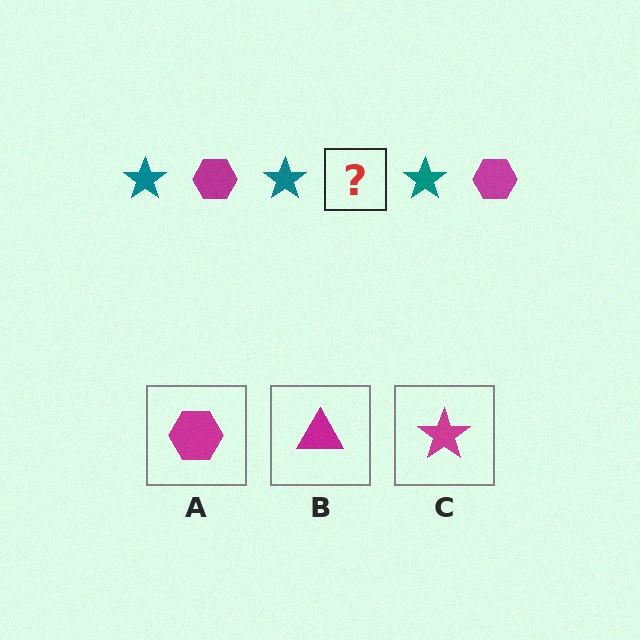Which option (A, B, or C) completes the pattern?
A.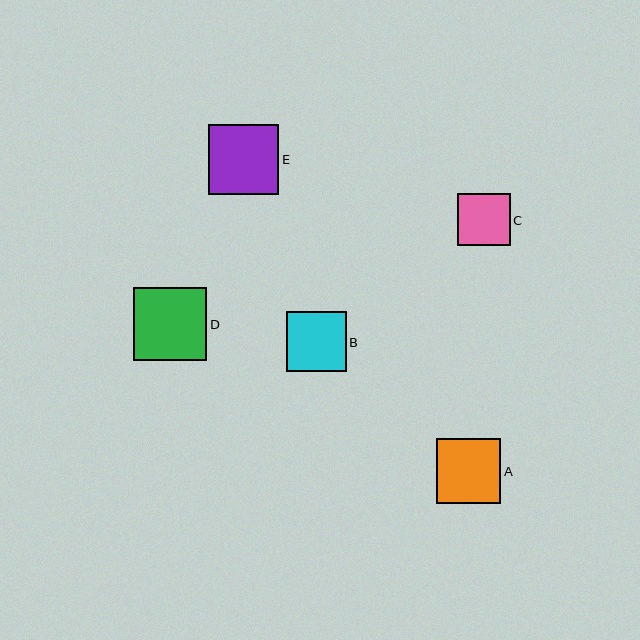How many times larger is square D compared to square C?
Square D is approximately 1.4 times the size of square C.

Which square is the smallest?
Square C is the smallest with a size of approximately 52 pixels.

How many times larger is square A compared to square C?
Square A is approximately 1.2 times the size of square C.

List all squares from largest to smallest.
From largest to smallest: D, E, A, B, C.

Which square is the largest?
Square D is the largest with a size of approximately 73 pixels.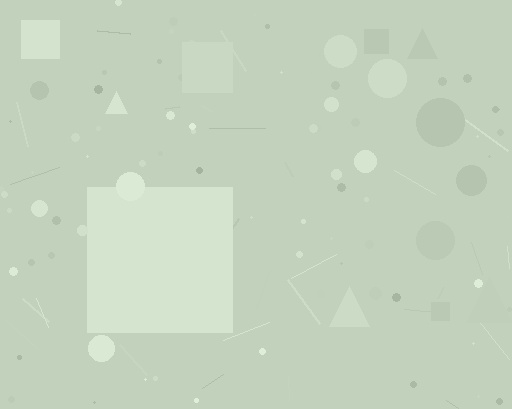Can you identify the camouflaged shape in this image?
The camouflaged shape is a square.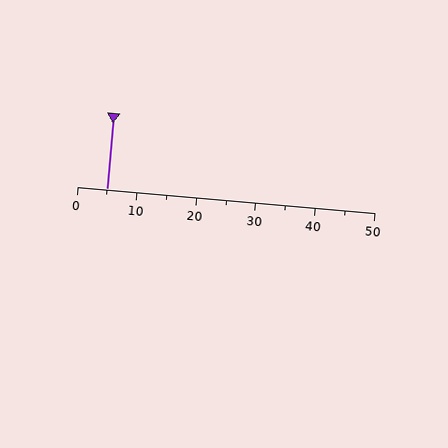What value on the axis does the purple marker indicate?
The marker indicates approximately 5.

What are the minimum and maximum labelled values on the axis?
The axis runs from 0 to 50.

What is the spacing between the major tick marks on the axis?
The major ticks are spaced 10 apart.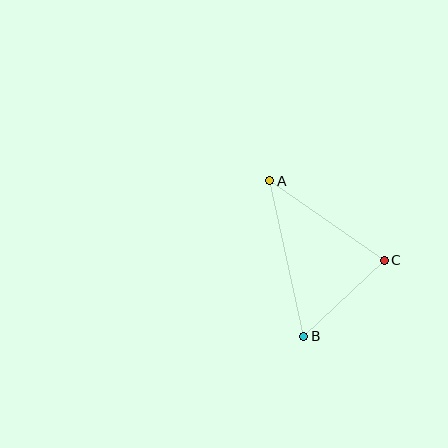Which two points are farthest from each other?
Points A and B are farthest from each other.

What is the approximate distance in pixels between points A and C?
The distance between A and C is approximately 139 pixels.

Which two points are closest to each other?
Points B and C are closest to each other.